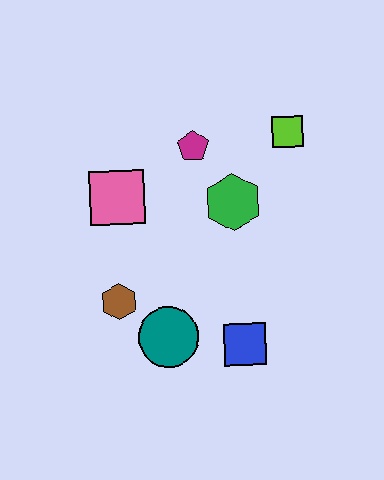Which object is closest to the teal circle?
The brown hexagon is closest to the teal circle.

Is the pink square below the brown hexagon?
No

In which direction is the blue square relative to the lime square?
The blue square is below the lime square.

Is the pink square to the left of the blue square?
Yes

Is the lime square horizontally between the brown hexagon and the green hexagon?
No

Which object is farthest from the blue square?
The lime square is farthest from the blue square.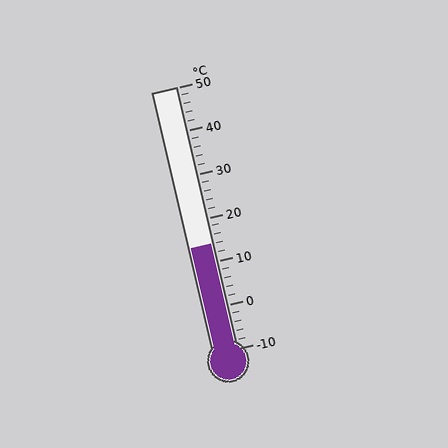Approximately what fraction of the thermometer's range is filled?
The thermometer is filled to approximately 40% of its range.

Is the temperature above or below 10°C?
The temperature is above 10°C.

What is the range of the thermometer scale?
The thermometer scale ranges from -10°C to 50°C.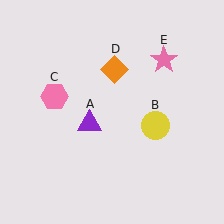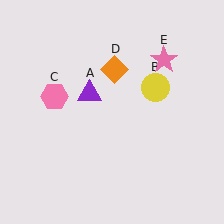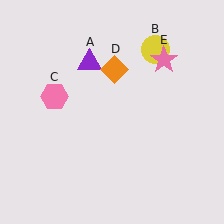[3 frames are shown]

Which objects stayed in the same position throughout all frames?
Pink hexagon (object C) and orange diamond (object D) and pink star (object E) remained stationary.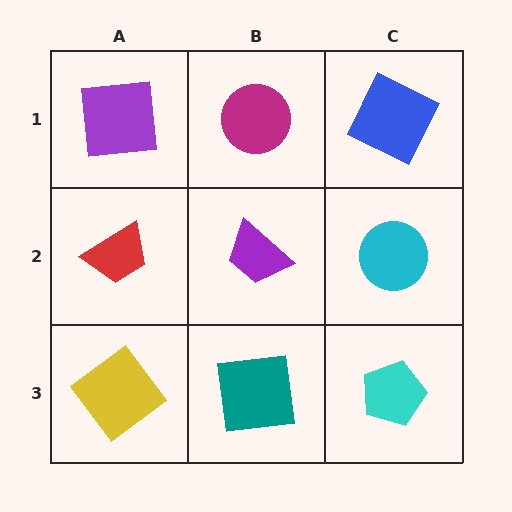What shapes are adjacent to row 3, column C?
A cyan circle (row 2, column C), a teal square (row 3, column B).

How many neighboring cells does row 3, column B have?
3.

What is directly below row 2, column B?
A teal square.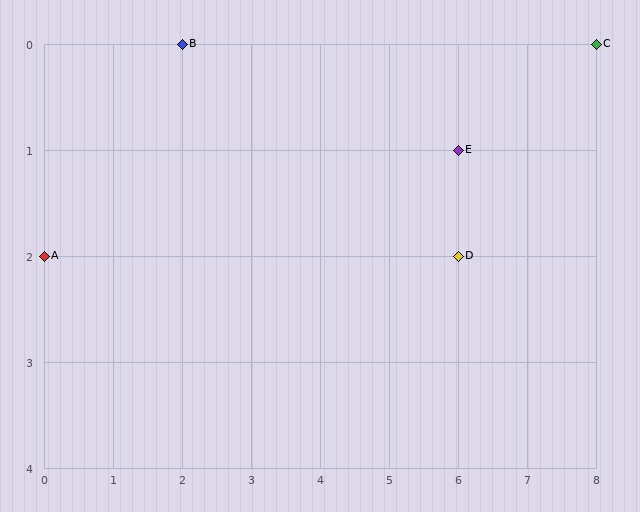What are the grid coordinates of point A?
Point A is at grid coordinates (0, 2).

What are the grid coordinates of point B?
Point B is at grid coordinates (2, 0).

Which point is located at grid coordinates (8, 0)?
Point C is at (8, 0).